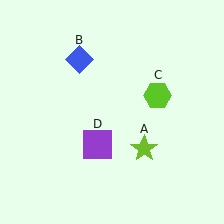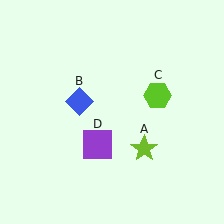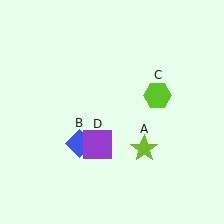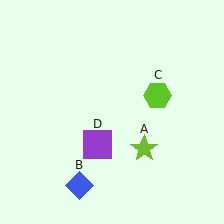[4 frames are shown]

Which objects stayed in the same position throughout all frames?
Lime star (object A) and lime hexagon (object C) and purple square (object D) remained stationary.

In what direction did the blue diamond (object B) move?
The blue diamond (object B) moved down.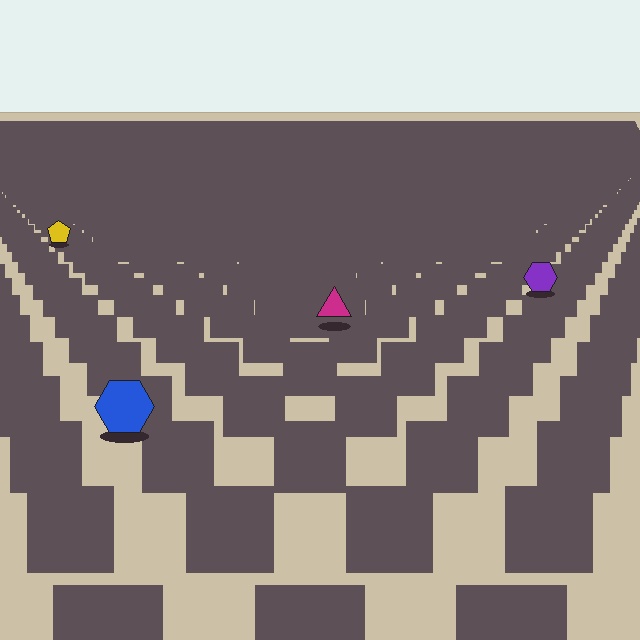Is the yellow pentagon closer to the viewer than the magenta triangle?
No. The magenta triangle is closer — you can tell from the texture gradient: the ground texture is coarser near it.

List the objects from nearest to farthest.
From nearest to farthest: the blue hexagon, the magenta triangle, the purple hexagon, the yellow pentagon.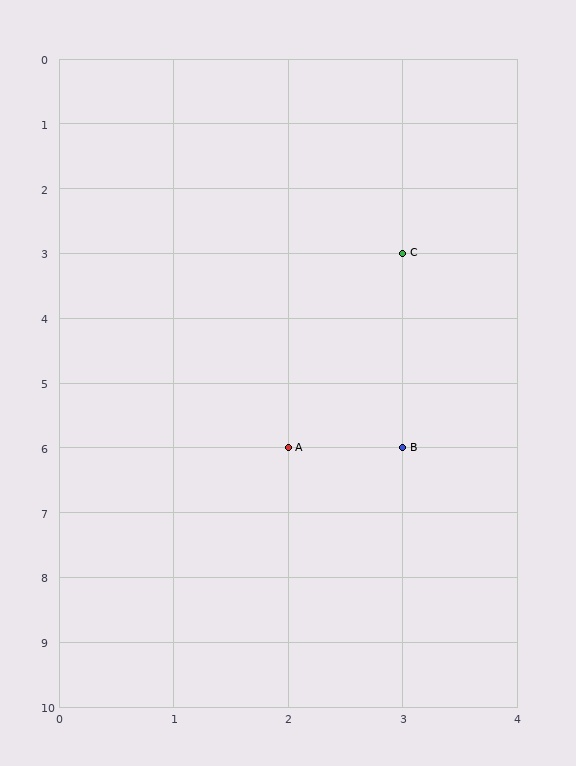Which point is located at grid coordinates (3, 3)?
Point C is at (3, 3).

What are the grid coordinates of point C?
Point C is at grid coordinates (3, 3).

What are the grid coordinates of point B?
Point B is at grid coordinates (3, 6).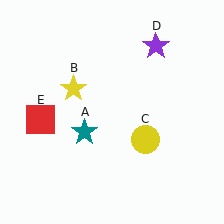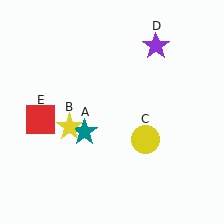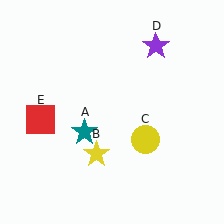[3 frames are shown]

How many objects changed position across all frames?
1 object changed position: yellow star (object B).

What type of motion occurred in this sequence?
The yellow star (object B) rotated counterclockwise around the center of the scene.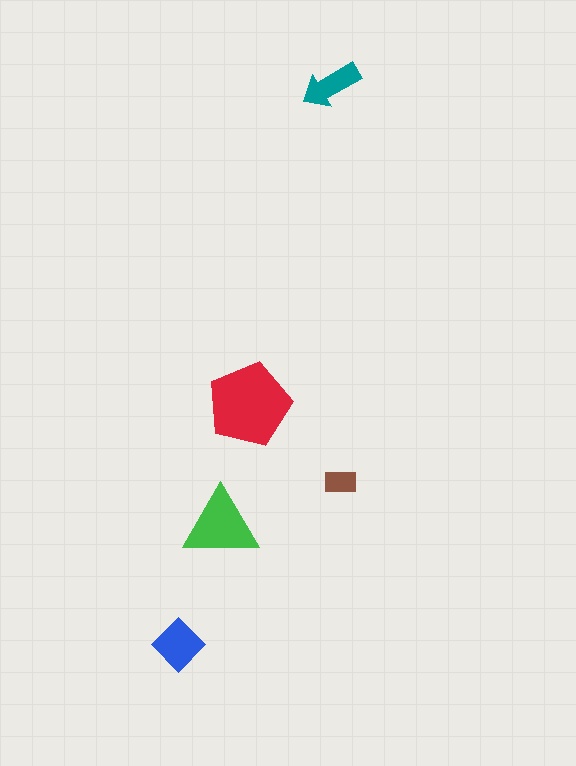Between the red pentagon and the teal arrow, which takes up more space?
The red pentagon.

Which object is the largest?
The red pentagon.